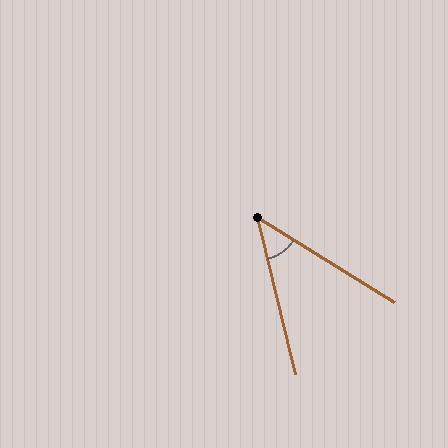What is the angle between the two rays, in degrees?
Approximately 45 degrees.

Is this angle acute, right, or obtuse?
It is acute.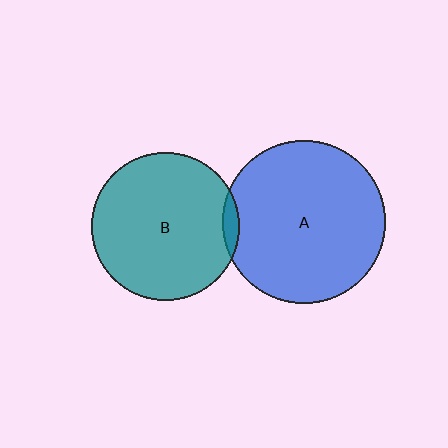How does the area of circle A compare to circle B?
Approximately 1.2 times.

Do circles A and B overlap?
Yes.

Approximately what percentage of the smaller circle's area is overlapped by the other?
Approximately 5%.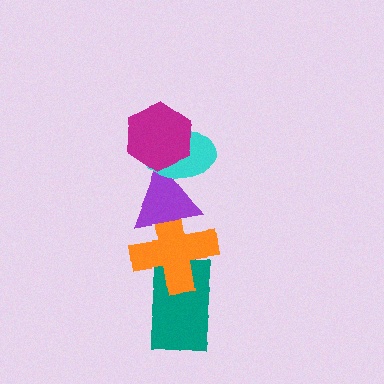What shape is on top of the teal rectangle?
The orange cross is on top of the teal rectangle.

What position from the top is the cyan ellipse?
The cyan ellipse is 2nd from the top.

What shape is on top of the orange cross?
The purple triangle is on top of the orange cross.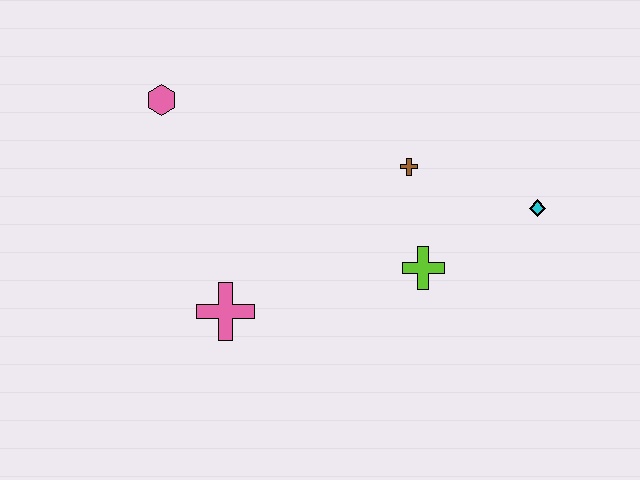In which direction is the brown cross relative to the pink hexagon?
The brown cross is to the right of the pink hexagon.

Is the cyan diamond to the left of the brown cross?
No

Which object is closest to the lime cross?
The brown cross is closest to the lime cross.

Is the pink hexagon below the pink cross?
No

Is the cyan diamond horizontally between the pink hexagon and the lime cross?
No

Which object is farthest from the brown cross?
The pink hexagon is farthest from the brown cross.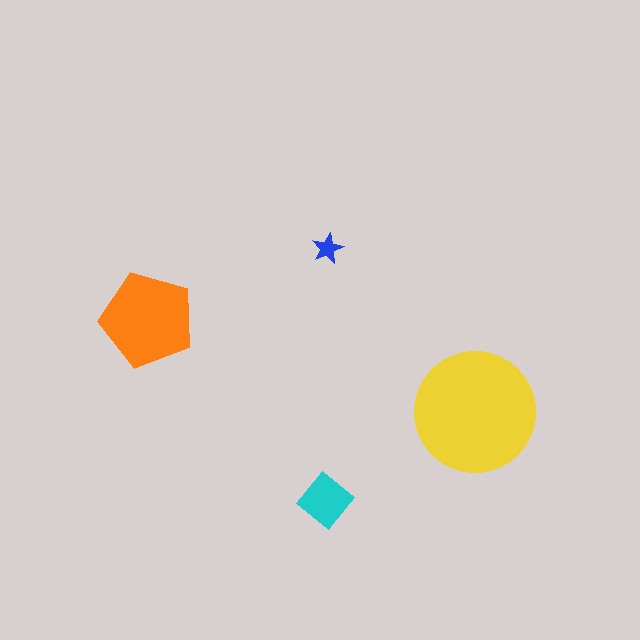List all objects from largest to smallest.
The yellow circle, the orange pentagon, the cyan diamond, the blue star.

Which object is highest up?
The blue star is topmost.